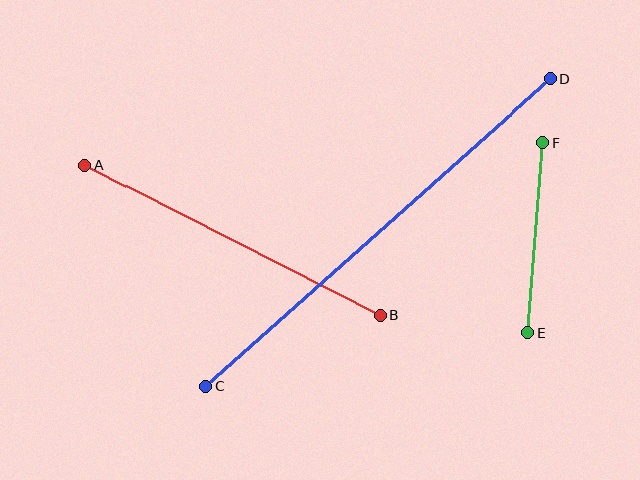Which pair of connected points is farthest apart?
Points C and D are farthest apart.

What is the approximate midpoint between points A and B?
The midpoint is at approximately (233, 240) pixels.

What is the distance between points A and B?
The distance is approximately 332 pixels.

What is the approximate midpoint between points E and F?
The midpoint is at approximately (535, 238) pixels.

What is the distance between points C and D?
The distance is approximately 461 pixels.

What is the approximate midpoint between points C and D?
The midpoint is at approximately (378, 233) pixels.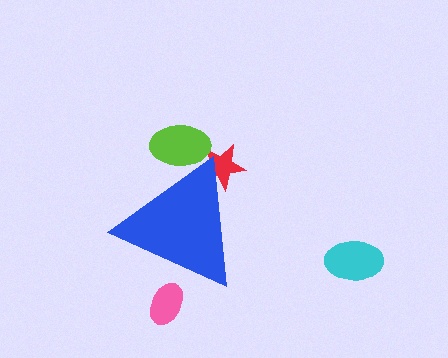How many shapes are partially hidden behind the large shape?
3 shapes are partially hidden.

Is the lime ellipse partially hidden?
Yes, the lime ellipse is partially hidden behind the blue triangle.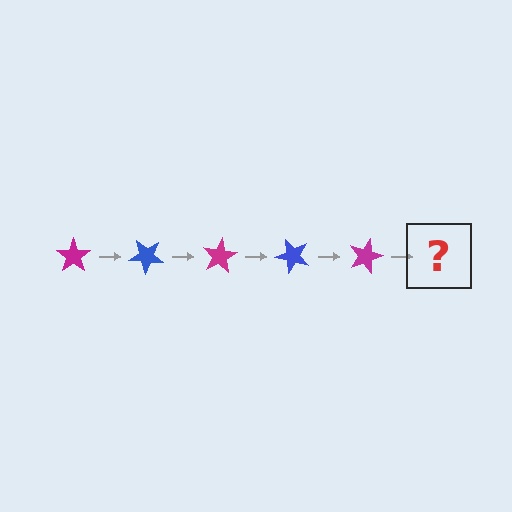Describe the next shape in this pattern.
It should be a blue star, rotated 200 degrees from the start.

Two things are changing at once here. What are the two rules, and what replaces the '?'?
The two rules are that it rotates 40 degrees each step and the color cycles through magenta and blue. The '?' should be a blue star, rotated 200 degrees from the start.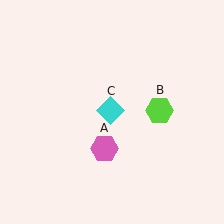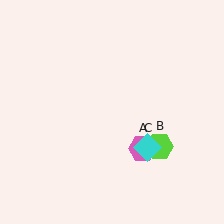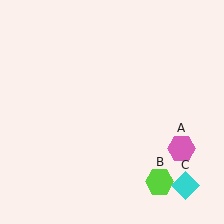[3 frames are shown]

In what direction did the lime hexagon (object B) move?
The lime hexagon (object B) moved down.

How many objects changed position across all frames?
3 objects changed position: pink hexagon (object A), lime hexagon (object B), cyan diamond (object C).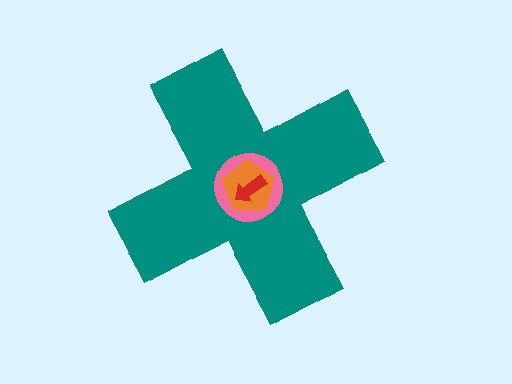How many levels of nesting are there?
4.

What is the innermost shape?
The red arrow.